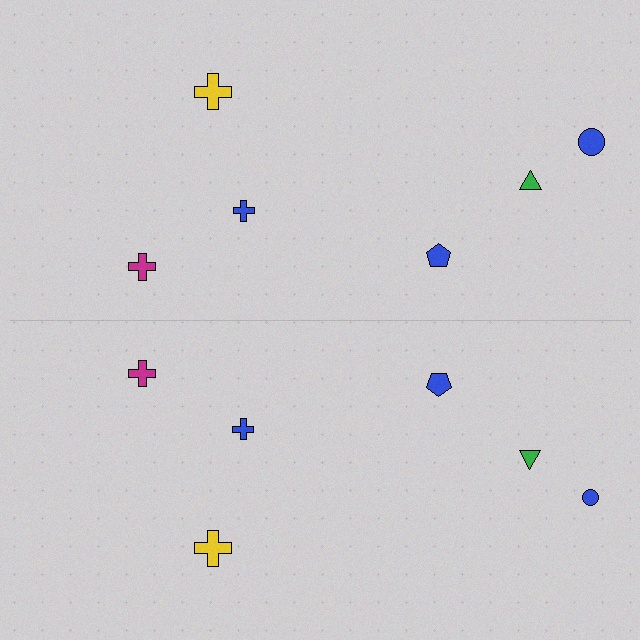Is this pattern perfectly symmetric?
No, the pattern is not perfectly symmetric. The blue circle on the bottom side has a different size than its mirror counterpart.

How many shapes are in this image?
There are 12 shapes in this image.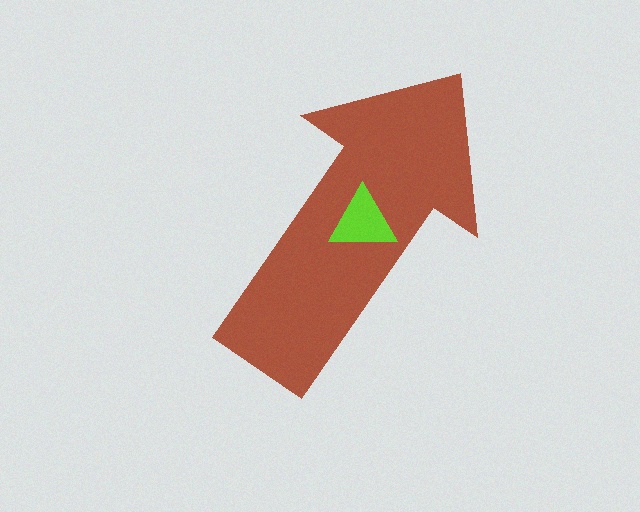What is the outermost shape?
The brown arrow.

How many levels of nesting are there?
2.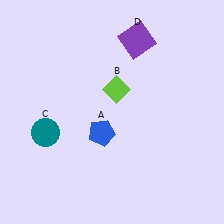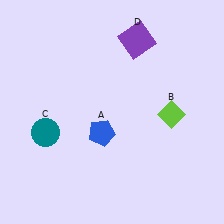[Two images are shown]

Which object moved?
The lime diamond (B) moved right.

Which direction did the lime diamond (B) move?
The lime diamond (B) moved right.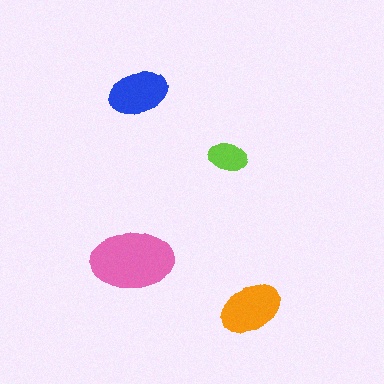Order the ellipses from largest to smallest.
the pink one, the orange one, the blue one, the lime one.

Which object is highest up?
The blue ellipse is topmost.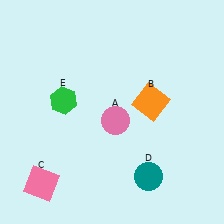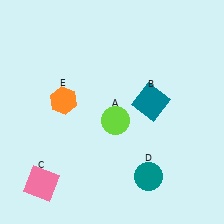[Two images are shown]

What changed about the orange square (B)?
In Image 1, B is orange. In Image 2, it changed to teal.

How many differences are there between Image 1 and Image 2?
There are 3 differences between the two images.